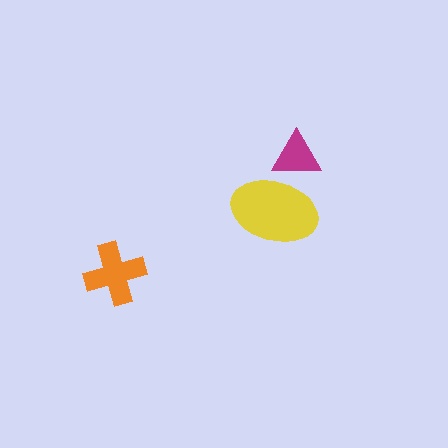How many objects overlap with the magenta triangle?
1 object overlaps with the magenta triangle.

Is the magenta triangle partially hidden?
Yes, it is partially covered by another shape.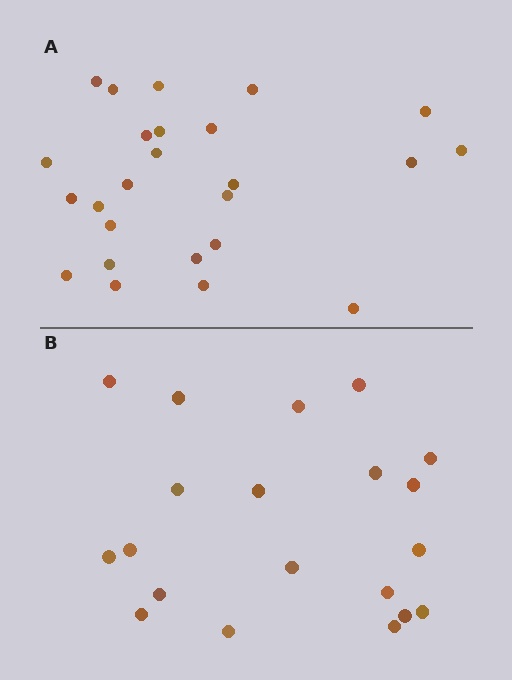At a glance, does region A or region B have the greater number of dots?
Region A (the top region) has more dots.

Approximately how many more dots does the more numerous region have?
Region A has about 5 more dots than region B.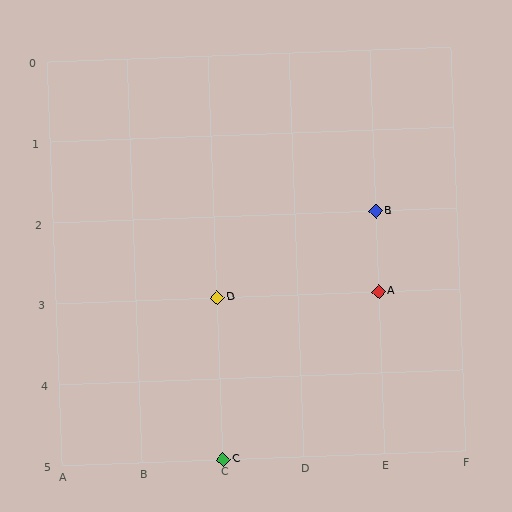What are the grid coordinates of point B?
Point B is at grid coordinates (E, 2).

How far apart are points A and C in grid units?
Points A and C are 2 columns and 2 rows apart (about 2.8 grid units diagonally).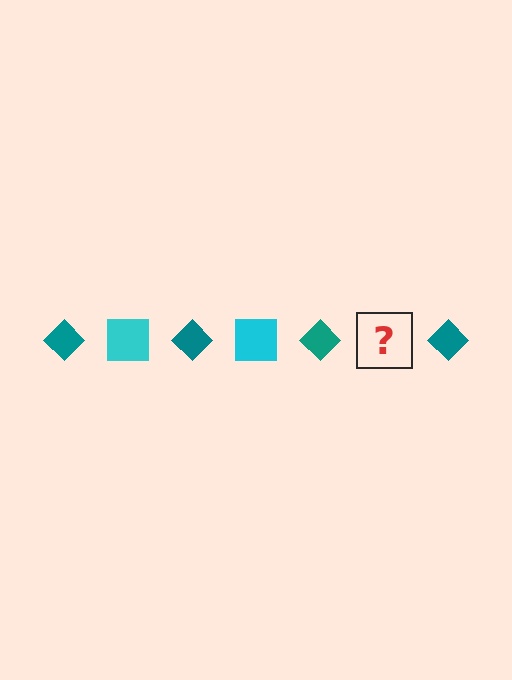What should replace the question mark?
The question mark should be replaced with a cyan square.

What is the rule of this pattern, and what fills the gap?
The rule is that the pattern alternates between teal diamond and cyan square. The gap should be filled with a cyan square.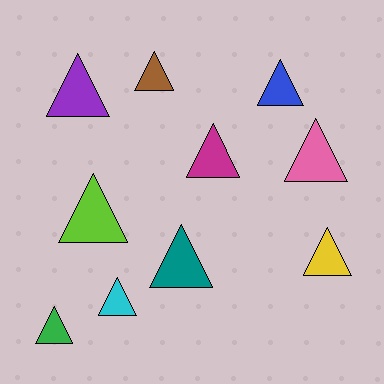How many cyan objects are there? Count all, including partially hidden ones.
There is 1 cyan object.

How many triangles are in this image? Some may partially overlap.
There are 10 triangles.